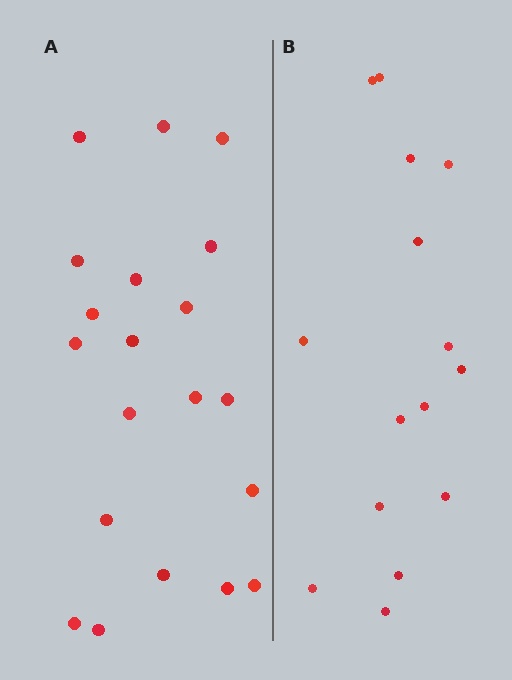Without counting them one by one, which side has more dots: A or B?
Region A (the left region) has more dots.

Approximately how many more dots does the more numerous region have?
Region A has about 5 more dots than region B.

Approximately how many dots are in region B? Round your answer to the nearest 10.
About 20 dots. (The exact count is 15, which rounds to 20.)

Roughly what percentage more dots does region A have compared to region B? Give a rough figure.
About 35% more.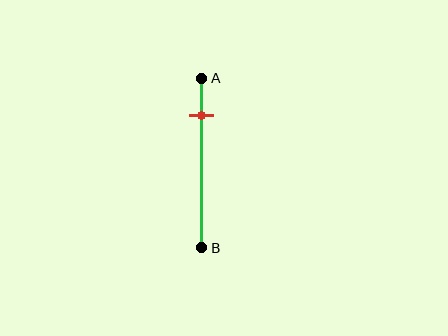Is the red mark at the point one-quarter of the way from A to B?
No, the mark is at about 20% from A, not at the 25% one-quarter point.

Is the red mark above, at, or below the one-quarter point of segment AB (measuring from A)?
The red mark is above the one-quarter point of segment AB.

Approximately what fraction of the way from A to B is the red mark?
The red mark is approximately 20% of the way from A to B.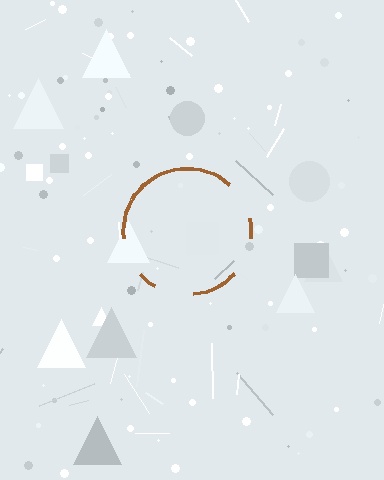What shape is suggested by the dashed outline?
The dashed outline suggests a circle.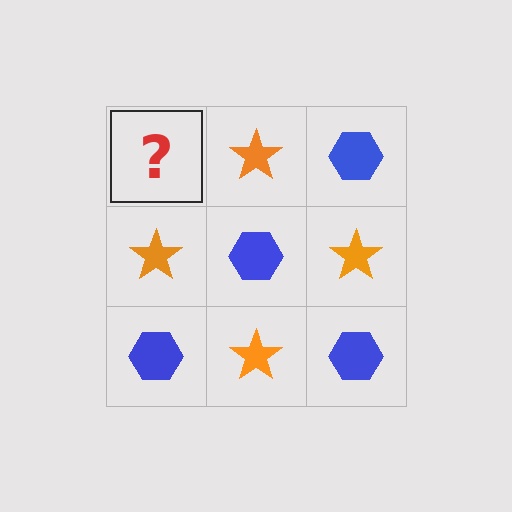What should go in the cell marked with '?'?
The missing cell should contain a blue hexagon.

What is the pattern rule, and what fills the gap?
The rule is that it alternates blue hexagon and orange star in a checkerboard pattern. The gap should be filled with a blue hexagon.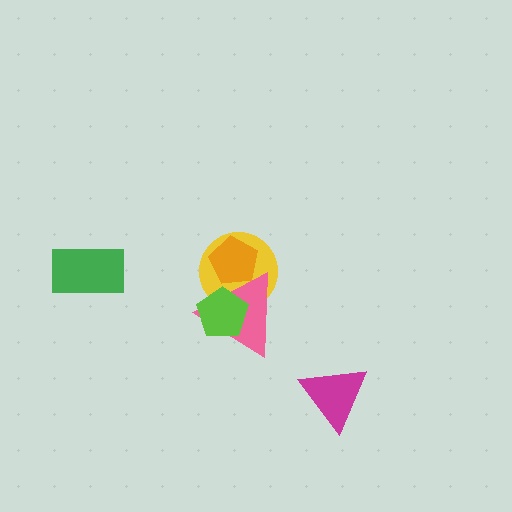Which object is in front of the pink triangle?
The lime pentagon is in front of the pink triangle.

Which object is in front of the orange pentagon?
The pink triangle is in front of the orange pentagon.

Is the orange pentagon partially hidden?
Yes, it is partially covered by another shape.